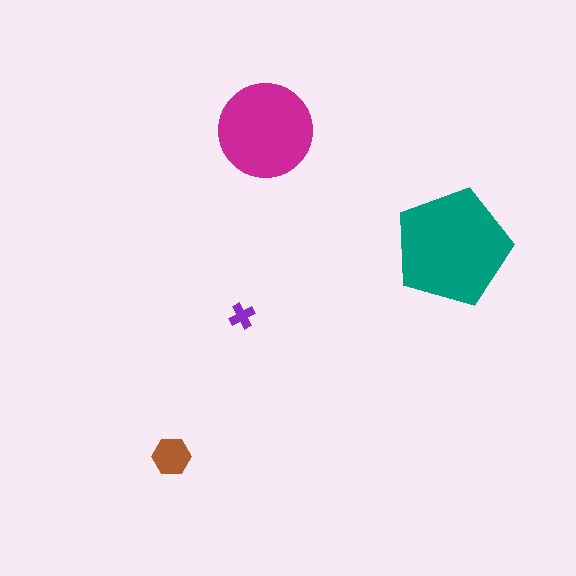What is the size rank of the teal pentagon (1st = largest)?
1st.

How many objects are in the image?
There are 4 objects in the image.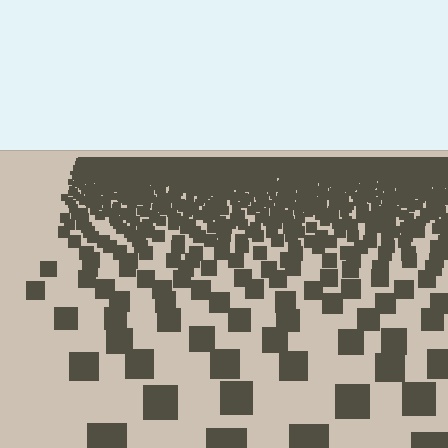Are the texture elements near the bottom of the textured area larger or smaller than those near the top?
Larger. Near the bottom, elements are closer to the viewer and appear at a bigger on-screen size.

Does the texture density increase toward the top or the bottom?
Density increases toward the top.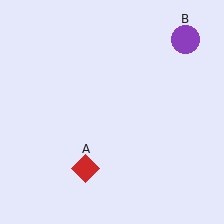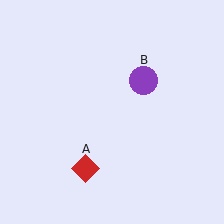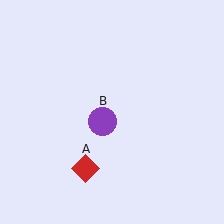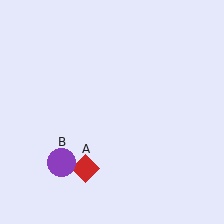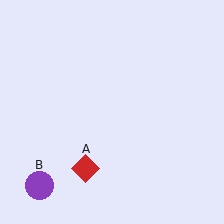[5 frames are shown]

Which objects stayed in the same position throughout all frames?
Red diamond (object A) remained stationary.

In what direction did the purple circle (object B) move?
The purple circle (object B) moved down and to the left.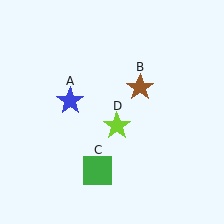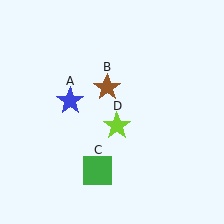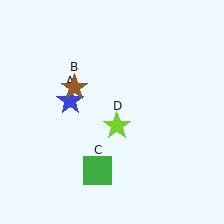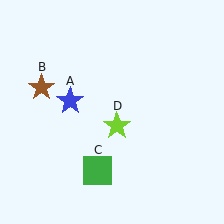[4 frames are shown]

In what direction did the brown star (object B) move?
The brown star (object B) moved left.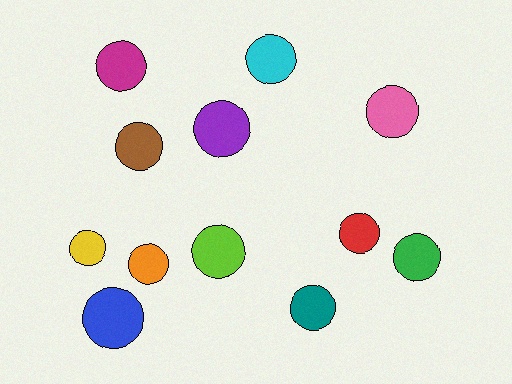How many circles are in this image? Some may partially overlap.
There are 12 circles.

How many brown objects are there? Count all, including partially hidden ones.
There is 1 brown object.